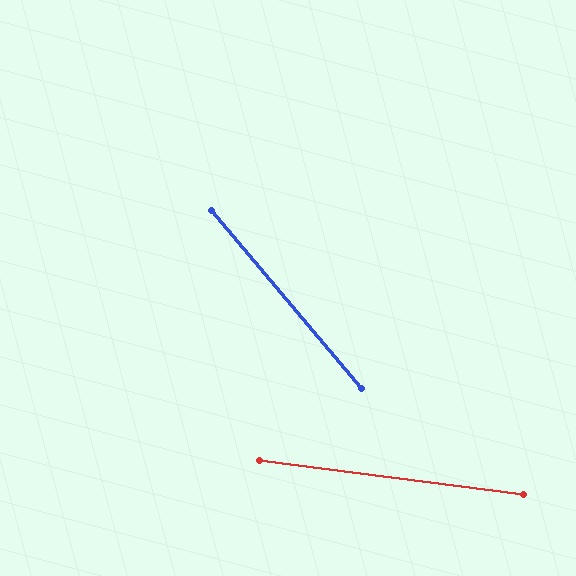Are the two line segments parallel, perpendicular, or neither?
Neither parallel nor perpendicular — they differ by about 43°.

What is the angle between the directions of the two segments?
Approximately 43 degrees.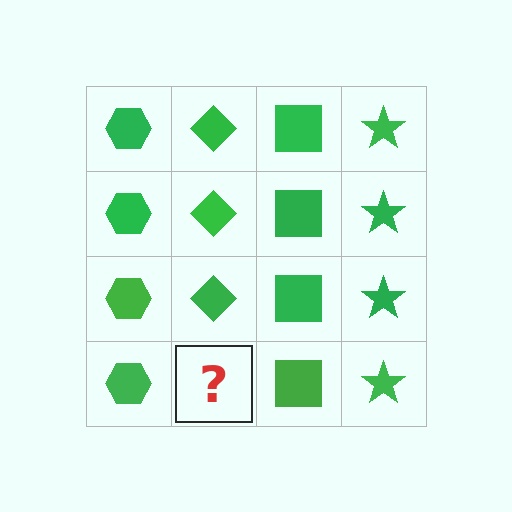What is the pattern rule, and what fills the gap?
The rule is that each column has a consistent shape. The gap should be filled with a green diamond.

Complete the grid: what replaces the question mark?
The question mark should be replaced with a green diamond.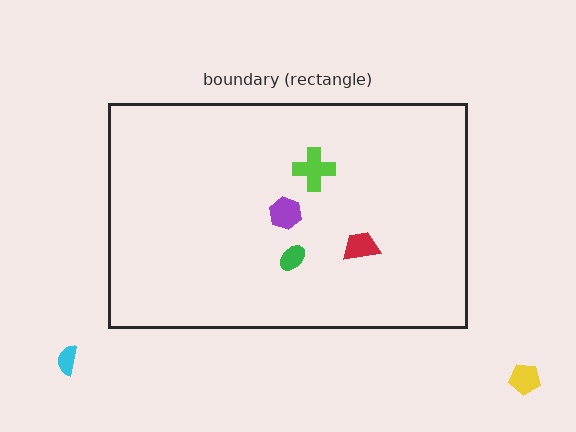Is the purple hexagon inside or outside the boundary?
Inside.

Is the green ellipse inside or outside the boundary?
Inside.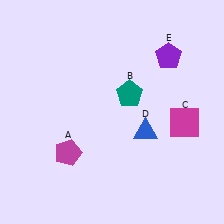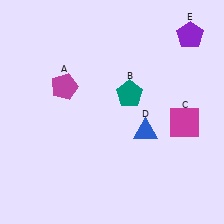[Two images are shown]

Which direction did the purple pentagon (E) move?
The purple pentagon (E) moved right.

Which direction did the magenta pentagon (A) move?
The magenta pentagon (A) moved up.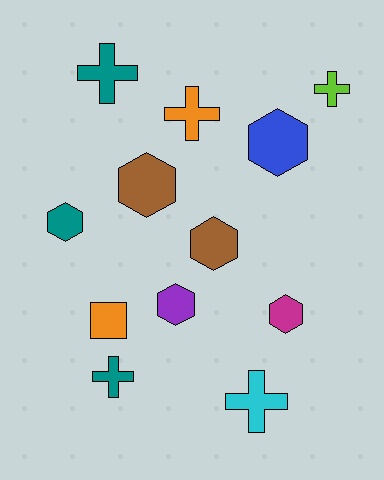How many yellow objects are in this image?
There are no yellow objects.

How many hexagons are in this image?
There are 6 hexagons.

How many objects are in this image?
There are 12 objects.